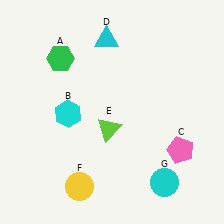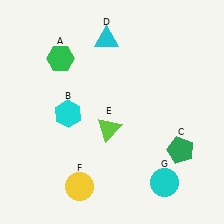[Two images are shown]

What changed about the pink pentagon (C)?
In Image 1, C is pink. In Image 2, it changed to green.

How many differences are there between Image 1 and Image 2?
There is 1 difference between the two images.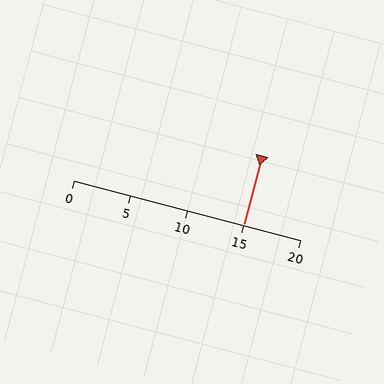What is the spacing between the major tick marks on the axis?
The major ticks are spaced 5 apart.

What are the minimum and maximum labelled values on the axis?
The axis runs from 0 to 20.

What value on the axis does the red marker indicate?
The marker indicates approximately 15.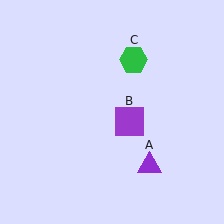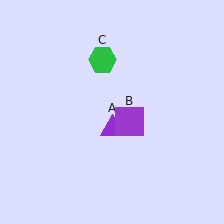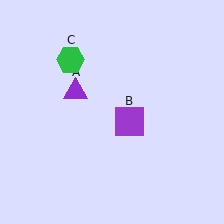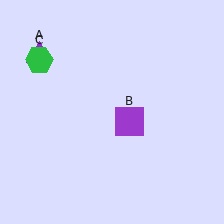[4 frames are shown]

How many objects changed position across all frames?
2 objects changed position: purple triangle (object A), green hexagon (object C).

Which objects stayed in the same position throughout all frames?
Purple square (object B) remained stationary.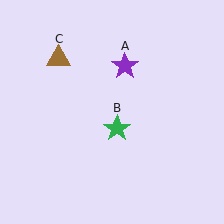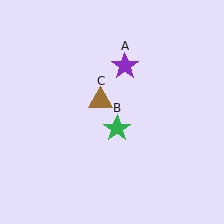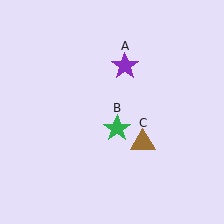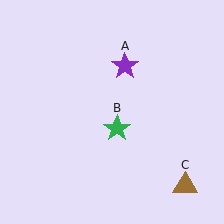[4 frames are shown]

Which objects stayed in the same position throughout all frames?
Purple star (object A) and green star (object B) remained stationary.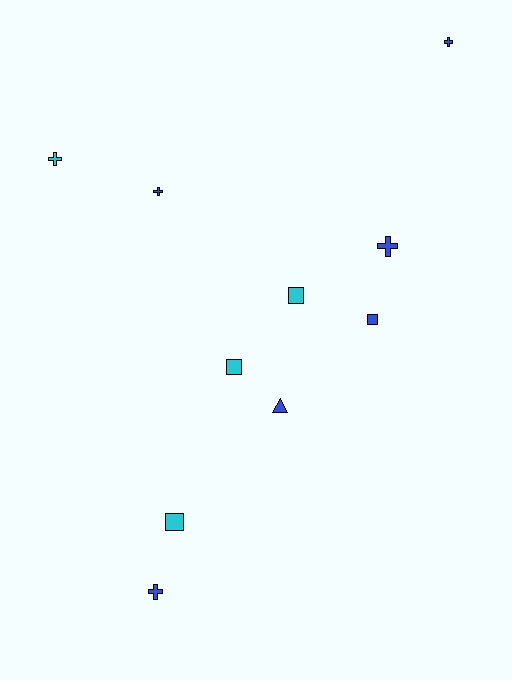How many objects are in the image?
There are 10 objects.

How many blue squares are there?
There is 1 blue square.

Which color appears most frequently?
Blue, with 6 objects.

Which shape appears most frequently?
Cross, with 5 objects.